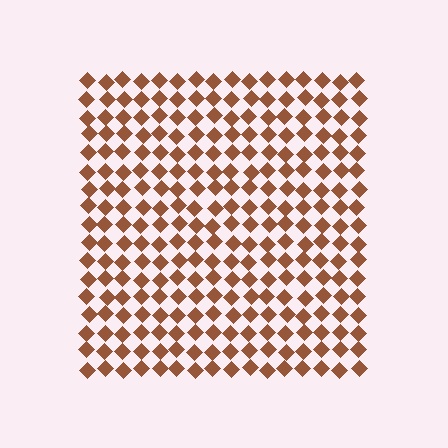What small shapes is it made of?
It is made of small diamonds.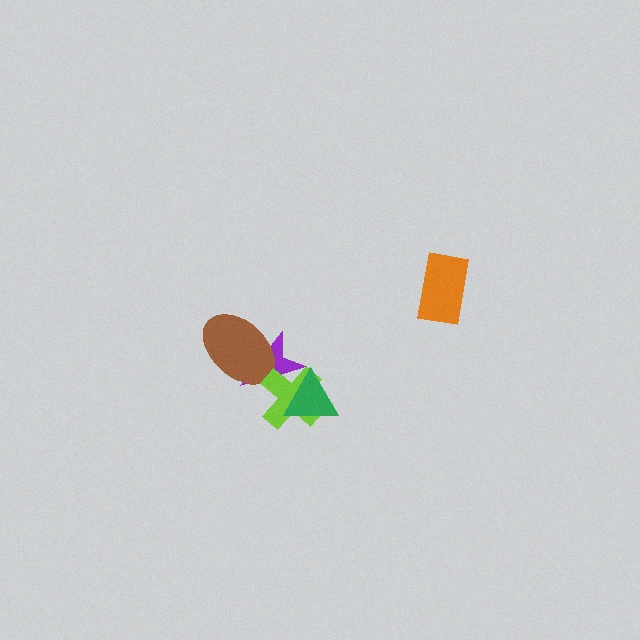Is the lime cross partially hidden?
Yes, it is partially covered by another shape.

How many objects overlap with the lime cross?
2 objects overlap with the lime cross.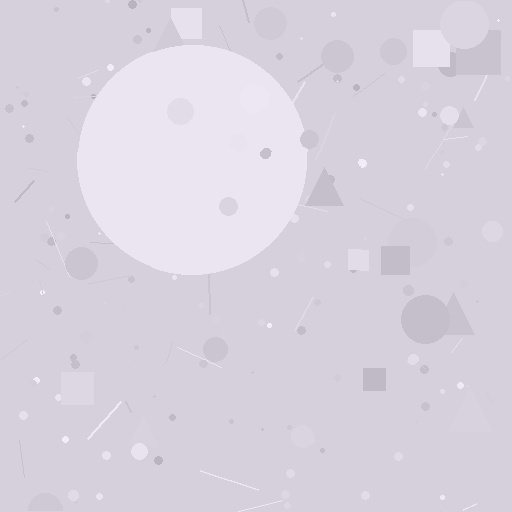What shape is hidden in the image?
A circle is hidden in the image.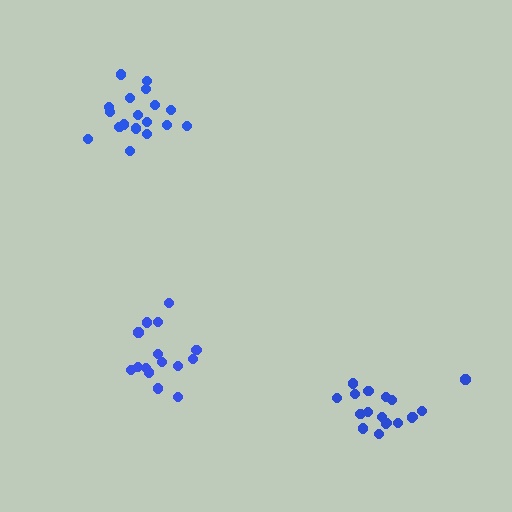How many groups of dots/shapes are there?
There are 3 groups.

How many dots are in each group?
Group 1: 15 dots, Group 2: 18 dots, Group 3: 18 dots (51 total).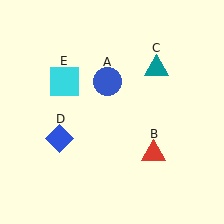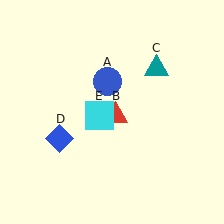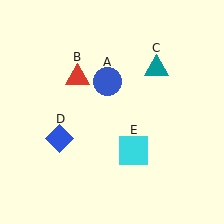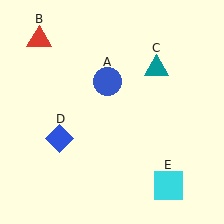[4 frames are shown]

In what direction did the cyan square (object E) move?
The cyan square (object E) moved down and to the right.